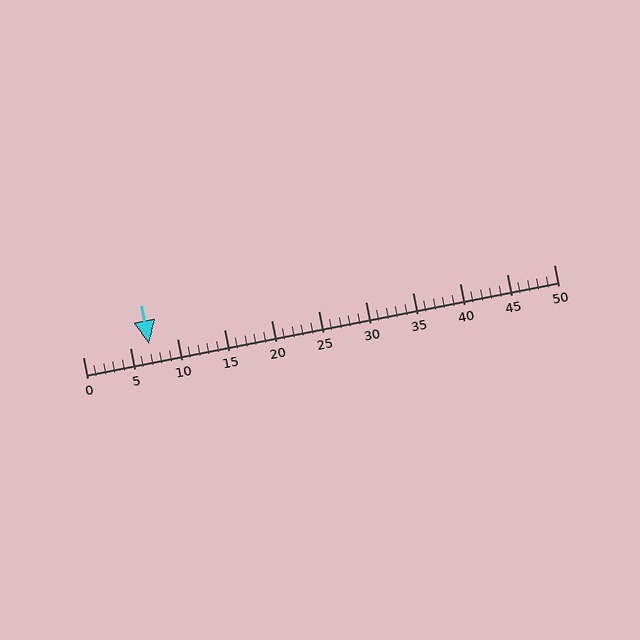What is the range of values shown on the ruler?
The ruler shows values from 0 to 50.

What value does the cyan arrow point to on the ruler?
The cyan arrow points to approximately 7.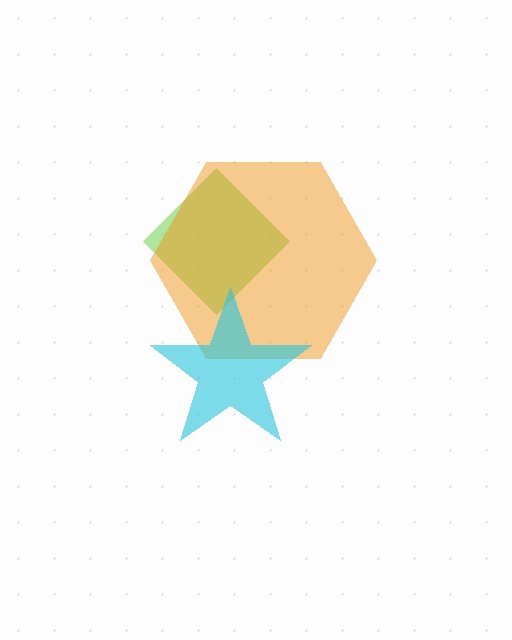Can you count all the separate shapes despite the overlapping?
Yes, there are 3 separate shapes.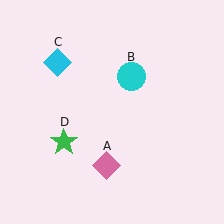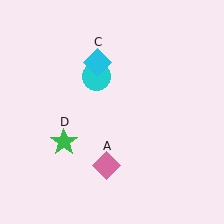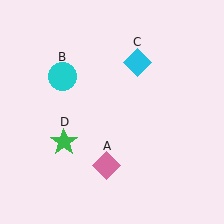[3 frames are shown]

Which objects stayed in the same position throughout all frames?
Pink diamond (object A) and green star (object D) remained stationary.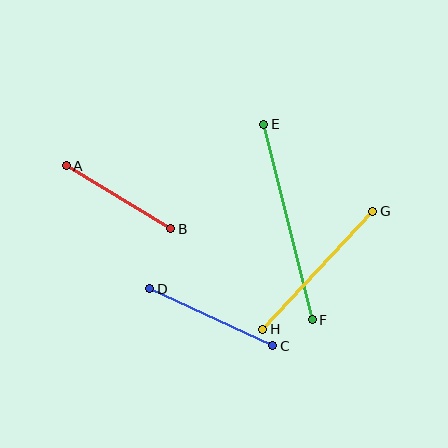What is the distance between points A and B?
The distance is approximately 122 pixels.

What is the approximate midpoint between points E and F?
The midpoint is at approximately (288, 222) pixels.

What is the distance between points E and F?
The distance is approximately 201 pixels.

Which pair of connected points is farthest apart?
Points E and F are farthest apart.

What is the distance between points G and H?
The distance is approximately 161 pixels.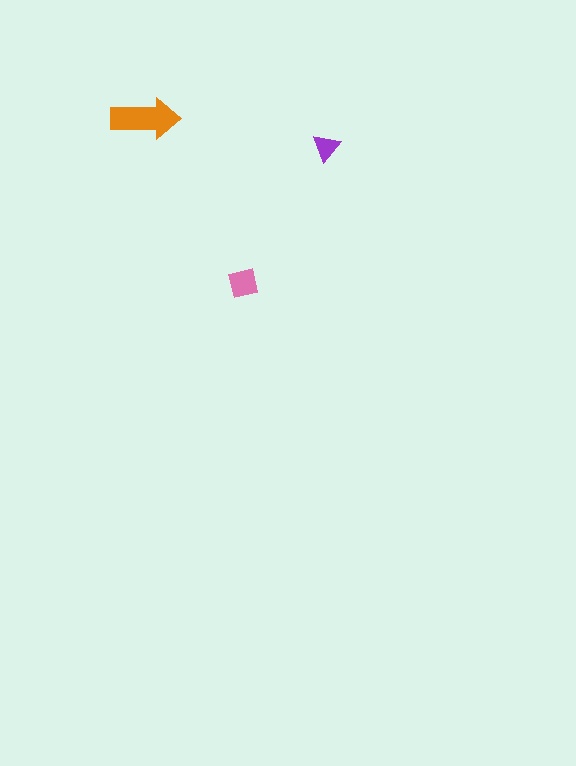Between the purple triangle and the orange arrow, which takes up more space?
The orange arrow.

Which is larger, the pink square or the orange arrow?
The orange arrow.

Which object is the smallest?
The purple triangle.